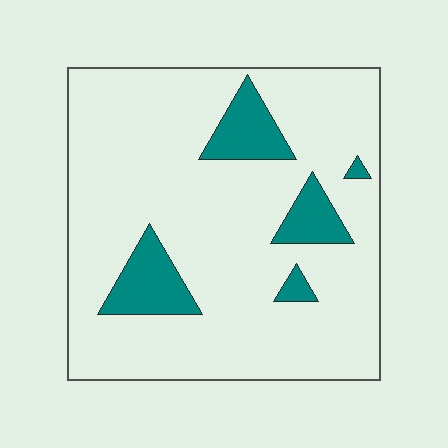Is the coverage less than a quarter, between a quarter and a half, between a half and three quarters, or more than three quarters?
Less than a quarter.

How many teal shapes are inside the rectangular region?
5.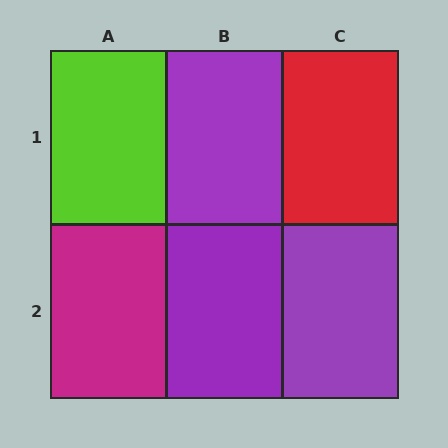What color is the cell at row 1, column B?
Purple.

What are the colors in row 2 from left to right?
Magenta, purple, purple.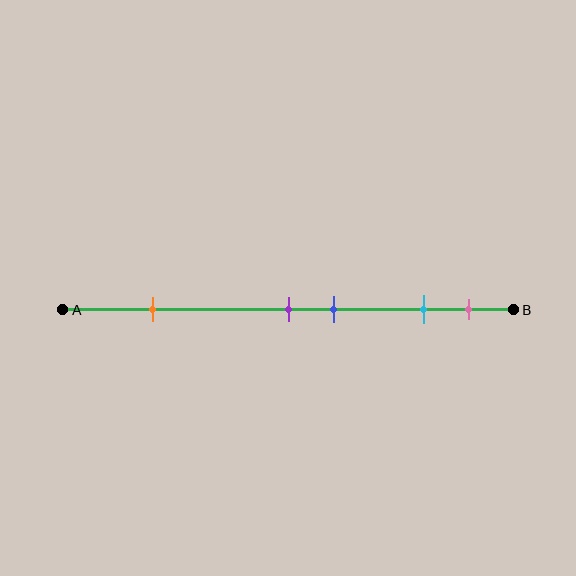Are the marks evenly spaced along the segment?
No, the marks are not evenly spaced.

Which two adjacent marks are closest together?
The purple and blue marks are the closest adjacent pair.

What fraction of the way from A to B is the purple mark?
The purple mark is approximately 50% (0.5) of the way from A to B.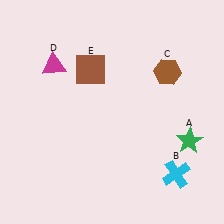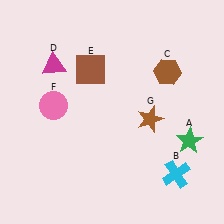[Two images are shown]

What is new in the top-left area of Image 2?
A pink circle (F) was added in the top-left area of Image 2.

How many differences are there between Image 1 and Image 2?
There are 2 differences between the two images.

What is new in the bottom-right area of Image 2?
A brown star (G) was added in the bottom-right area of Image 2.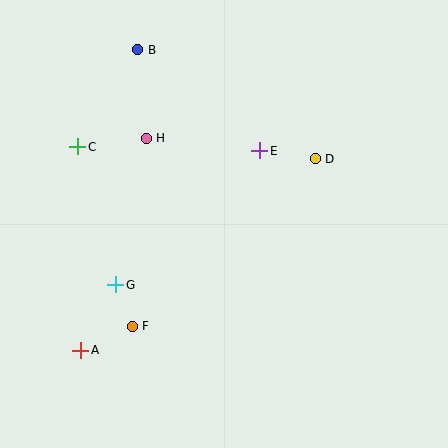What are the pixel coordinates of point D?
Point D is at (315, 159).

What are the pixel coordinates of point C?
Point C is at (78, 147).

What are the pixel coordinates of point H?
Point H is at (146, 138).